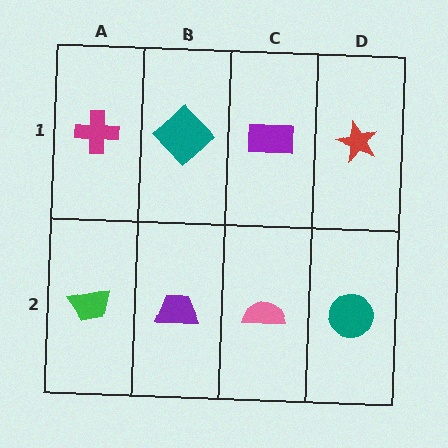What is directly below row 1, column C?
A pink semicircle.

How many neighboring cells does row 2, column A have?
2.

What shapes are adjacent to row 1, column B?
A purple trapezoid (row 2, column B), a magenta cross (row 1, column A), a purple rectangle (row 1, column C).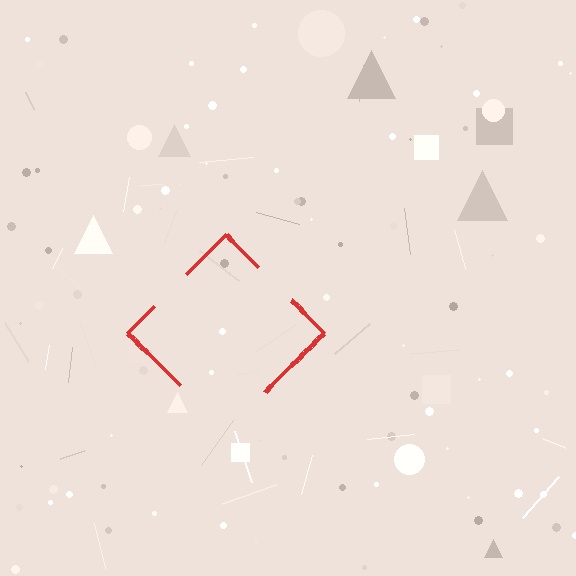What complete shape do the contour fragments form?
The contour fragments form a diamond.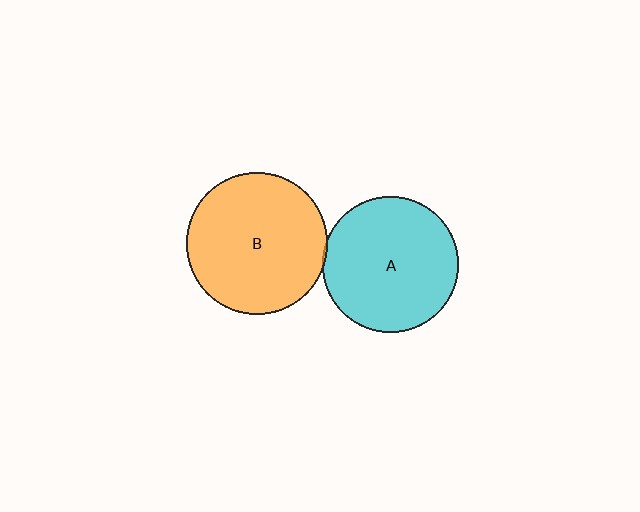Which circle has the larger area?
Circle B (orange).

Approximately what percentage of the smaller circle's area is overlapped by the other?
Approximately 5%.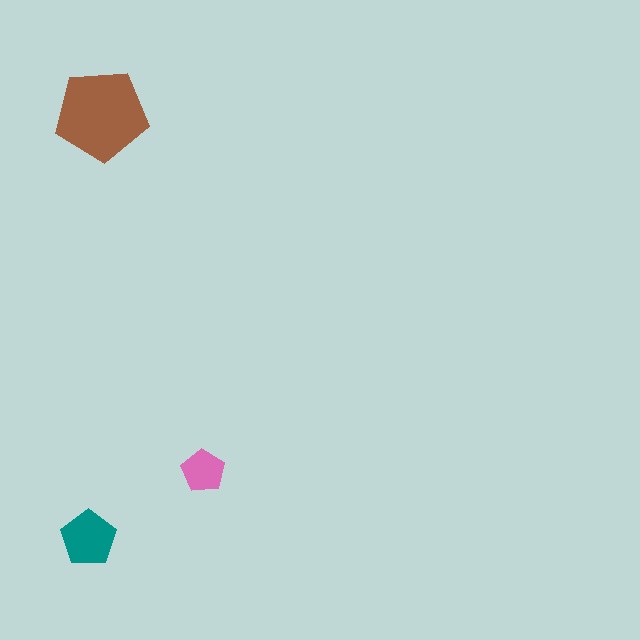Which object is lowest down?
The teal pentagon is bottommost.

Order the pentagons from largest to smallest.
the brown one, the teal one, the pink one.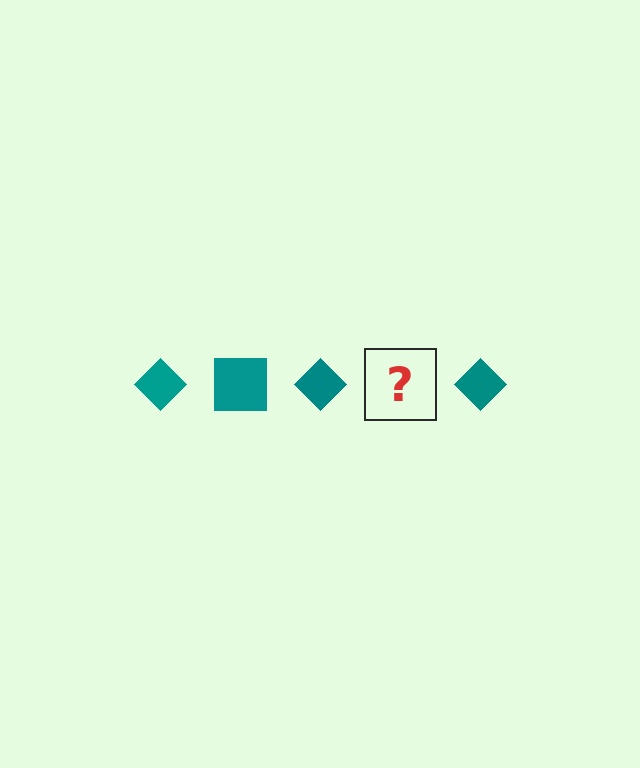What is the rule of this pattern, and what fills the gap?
The rule is that the pattern cycles through diamond, square shapes in teal. The gap should be filled with a teal square.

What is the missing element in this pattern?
The missing element is a teal square.